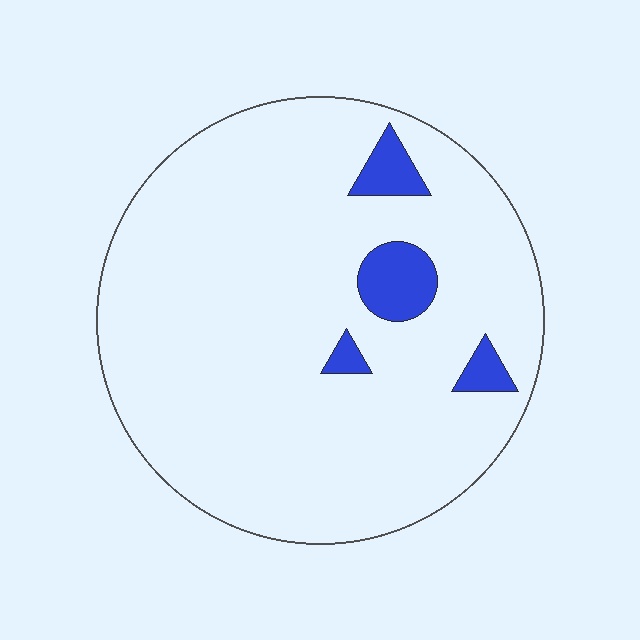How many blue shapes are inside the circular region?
4.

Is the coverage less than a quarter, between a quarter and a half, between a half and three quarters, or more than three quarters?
Less than a quarter.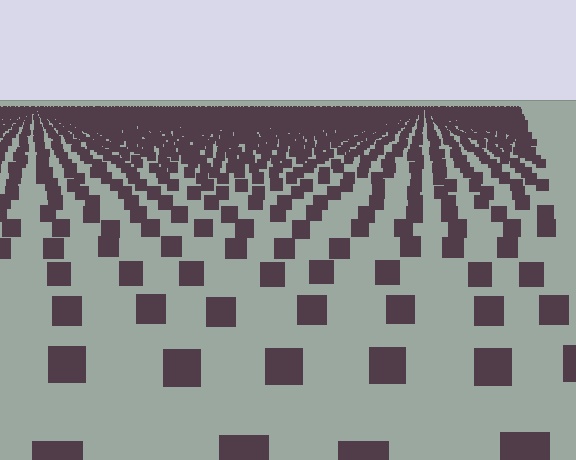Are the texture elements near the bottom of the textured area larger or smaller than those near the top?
Larger. Near the bottom, elements are closer to the viewer and appear at a bigger on-screen size.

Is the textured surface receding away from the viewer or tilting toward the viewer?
The surface is receding away from the viewer. Texture elements get smaller and denser toward the top.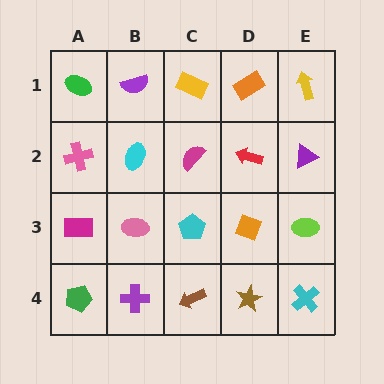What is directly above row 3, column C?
A magenta semicircle.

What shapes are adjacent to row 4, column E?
A lime ellipse (row 3, column E), a brown star (row 4, column D).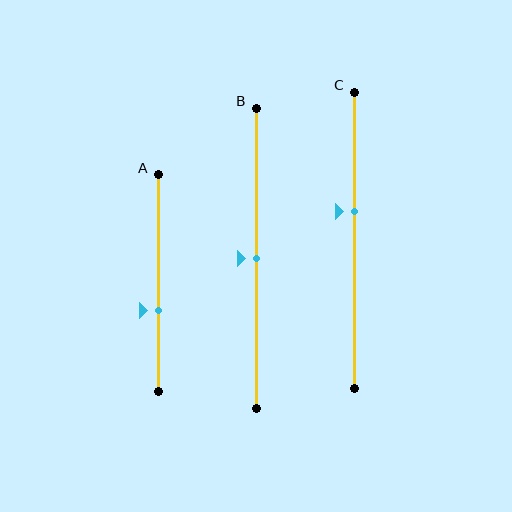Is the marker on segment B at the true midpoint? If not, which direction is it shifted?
Yes, the marker on segment B is at the true midpoint.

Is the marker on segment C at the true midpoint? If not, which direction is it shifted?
No, the marker on segment C is shifted upward by about 10% of the segment length.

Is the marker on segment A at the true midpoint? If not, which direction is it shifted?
No, the marker on segment A is shifted downward by about 13% of the segment length.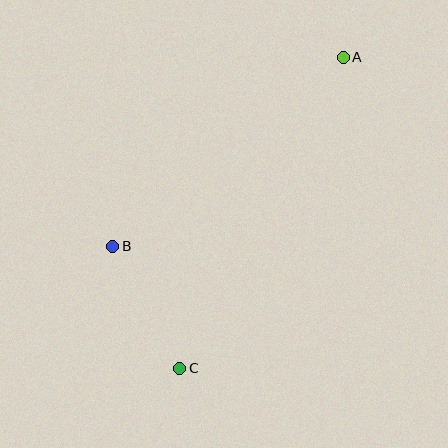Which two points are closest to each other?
Points B and C are closest to each other.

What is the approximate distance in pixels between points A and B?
The distance between A and B is approximately 298 pixels.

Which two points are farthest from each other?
Points A and C are farthest from each other.